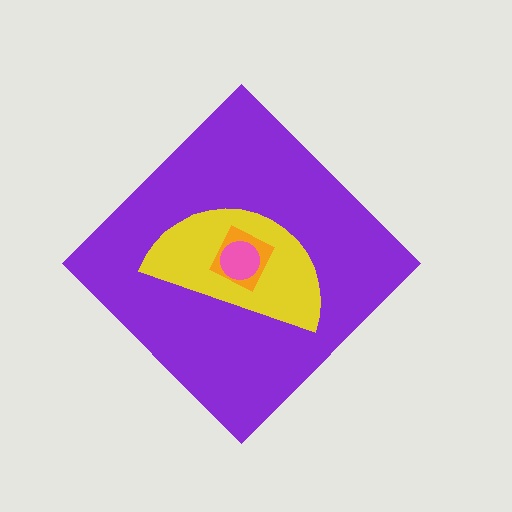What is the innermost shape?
The pink circle.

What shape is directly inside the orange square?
The pink circle.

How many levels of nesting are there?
4.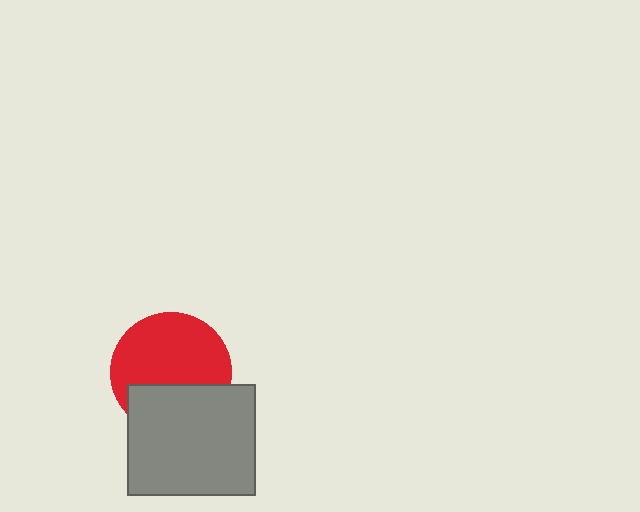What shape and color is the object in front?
The object in front is a gray rectangle.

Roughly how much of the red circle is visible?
About half of it is visible (roughly 64%).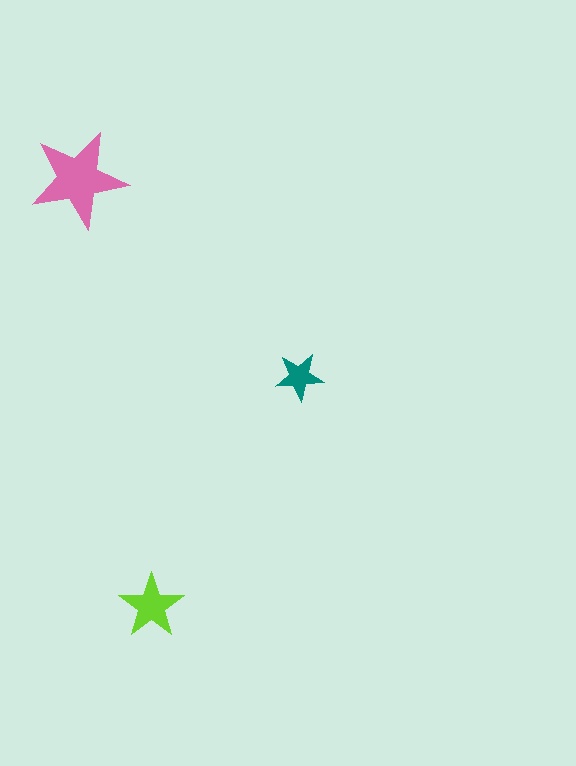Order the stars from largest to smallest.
the pink one, the lime one, the teal one.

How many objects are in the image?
There are 3 objects in the image.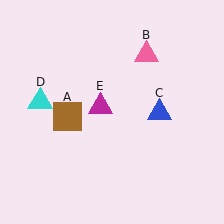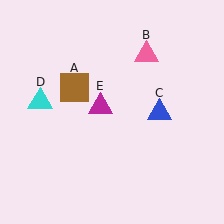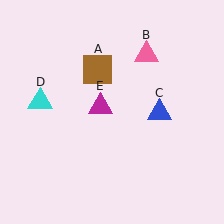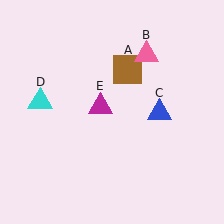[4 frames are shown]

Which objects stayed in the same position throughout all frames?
Pink triangle (object B) and blue triangle (object C) and cyan triangle (object D) and magenta triangle (object E) remained stationary.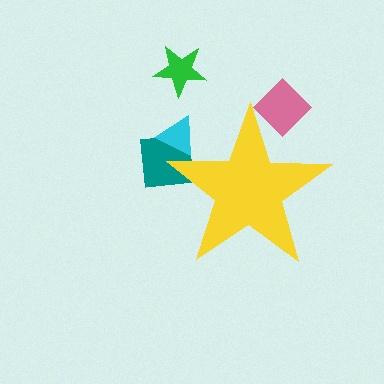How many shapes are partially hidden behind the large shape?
3 shapes are partially hidden.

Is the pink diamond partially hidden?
Yes, the pink diamond is partially hidden behind the yellow star.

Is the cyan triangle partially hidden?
Yes, the cyan triangle is partially hidden behind the yellow star.